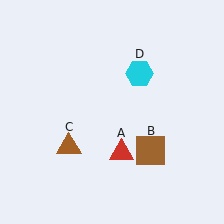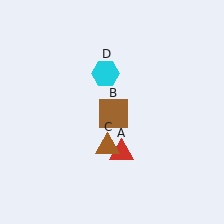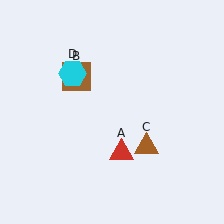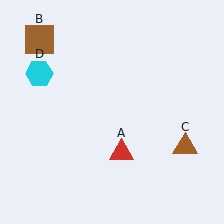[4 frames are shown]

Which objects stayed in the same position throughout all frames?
Red triangle (object A) remained stationary.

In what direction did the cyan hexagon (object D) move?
The cyan hexagon (object D) moved left.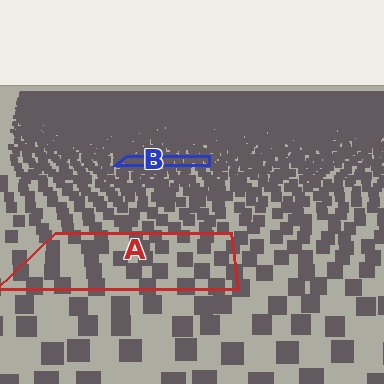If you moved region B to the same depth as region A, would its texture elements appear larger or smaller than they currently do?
They would appear larger. At a closer depth, the same texture elements are projected at a bigger on-screen size.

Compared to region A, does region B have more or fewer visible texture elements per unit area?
Region B has more texture elements per unit area — they are packed more densely because it is farther away.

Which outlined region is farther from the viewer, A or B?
Region B is farther from the viewer — the texture elements inside it appear smaller and more densely packed.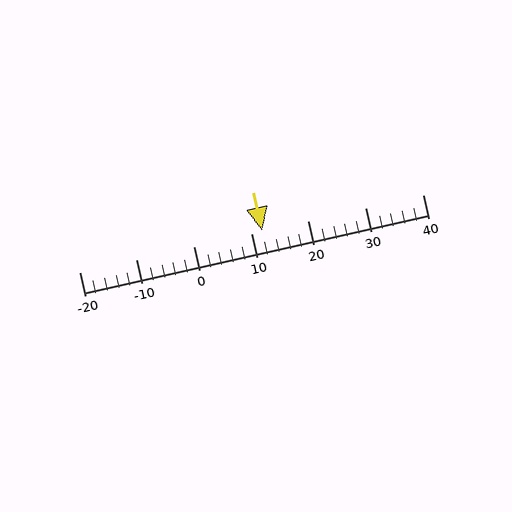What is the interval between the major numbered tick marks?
The major tick marks are spaced 10 units apart.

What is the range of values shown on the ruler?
The ruler shows values from -20 to 40.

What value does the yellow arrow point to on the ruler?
The yellow arrow points to approximately 12.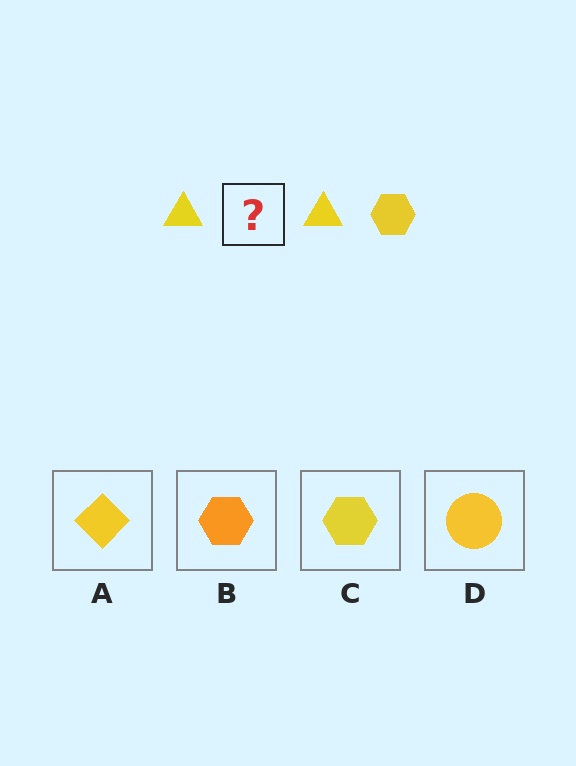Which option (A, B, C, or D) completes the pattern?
C.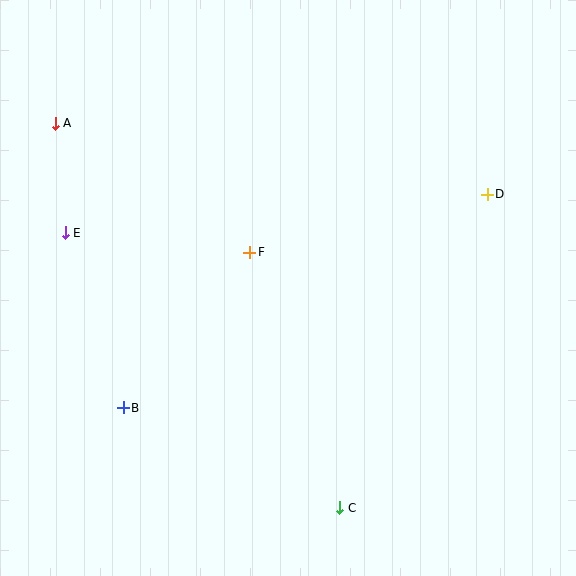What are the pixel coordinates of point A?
Point A is at (55, 123).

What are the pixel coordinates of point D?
Point D is at (487, 194).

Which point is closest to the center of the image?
Point F at (250, 252) is closest to the center.